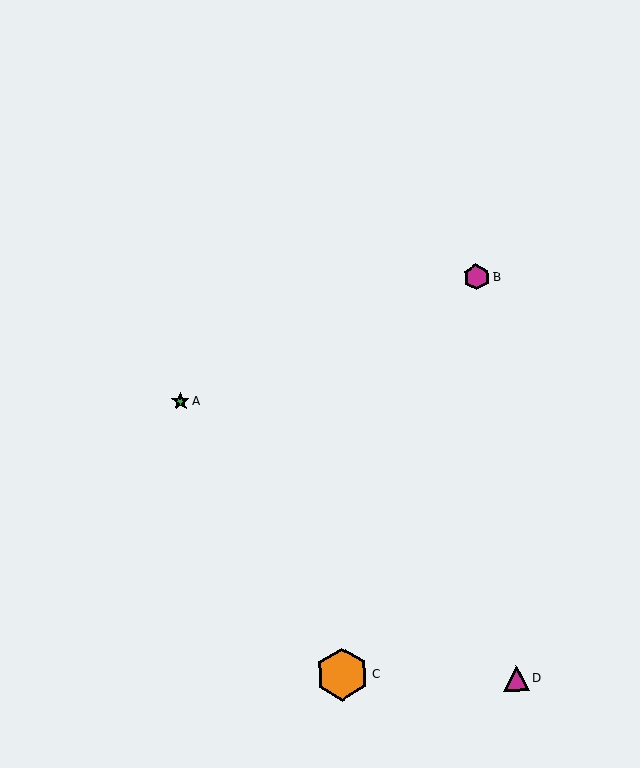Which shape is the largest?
The orange hexagon (labeled C) is the largest.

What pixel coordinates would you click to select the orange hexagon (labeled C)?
Click at (342, 674) to select the orange hexagon C.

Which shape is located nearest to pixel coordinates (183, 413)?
The green star (labeled A) at (181, 401) is nearest to that location.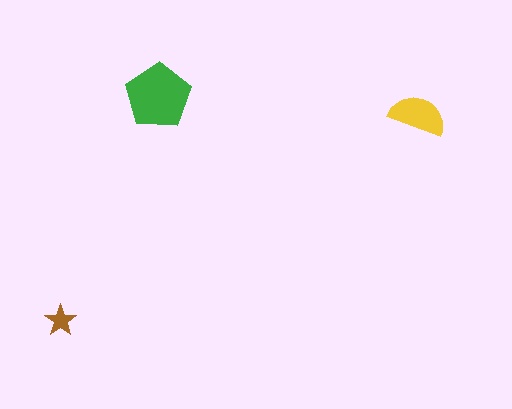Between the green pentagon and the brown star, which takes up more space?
The green pentagon.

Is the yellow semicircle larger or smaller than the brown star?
Larger.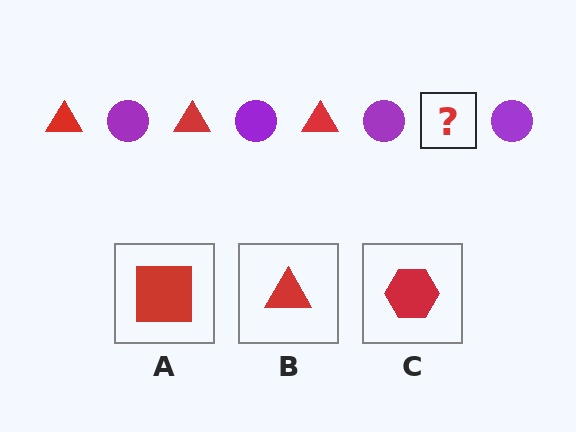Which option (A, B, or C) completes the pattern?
B.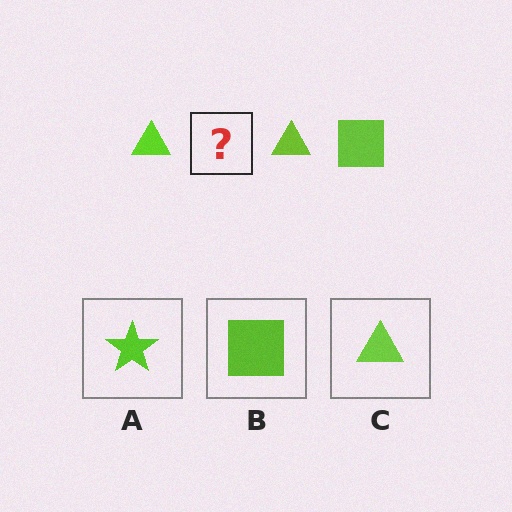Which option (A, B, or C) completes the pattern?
B.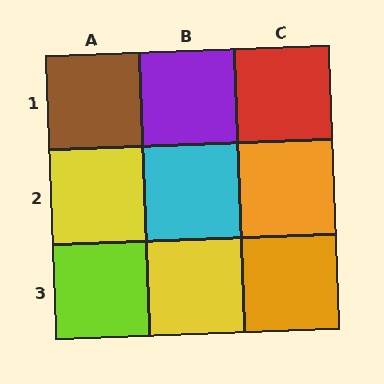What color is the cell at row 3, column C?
Orange.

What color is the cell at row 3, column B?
Yellow.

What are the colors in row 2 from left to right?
Yellow, cyan, orange.